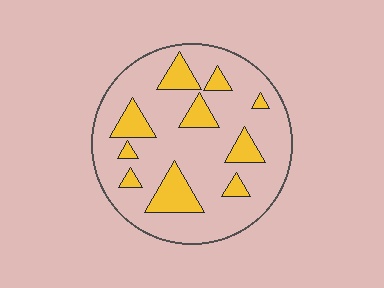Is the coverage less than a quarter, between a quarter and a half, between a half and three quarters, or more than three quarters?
Less than a quarter.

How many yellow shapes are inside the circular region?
10.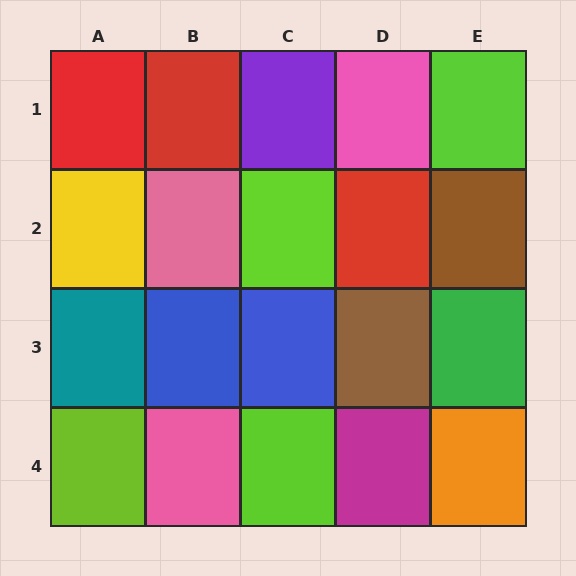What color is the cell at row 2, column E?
Brown.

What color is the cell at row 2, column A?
Yellow.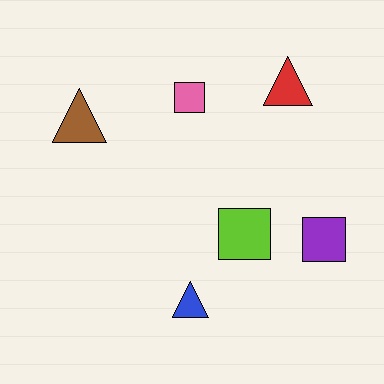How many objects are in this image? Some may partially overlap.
There are 6 objects.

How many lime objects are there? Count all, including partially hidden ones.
There is 1 lime object.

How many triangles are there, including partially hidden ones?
There are 3 triangles.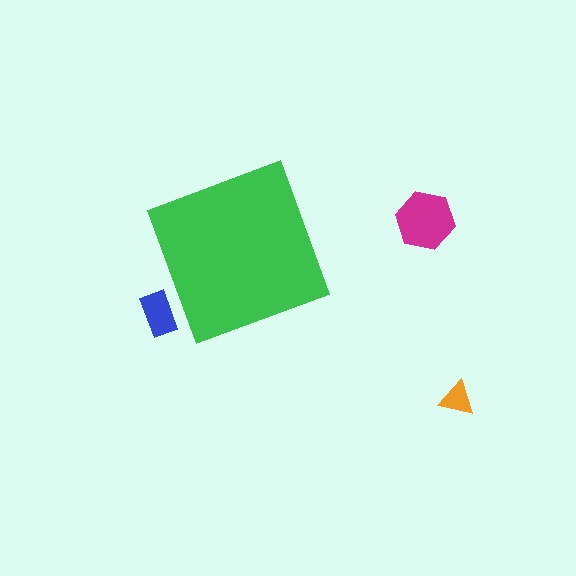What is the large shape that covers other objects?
A green diamond.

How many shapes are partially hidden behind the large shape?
1 shape is partially hidden.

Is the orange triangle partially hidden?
No, the orange triangle is fully visible.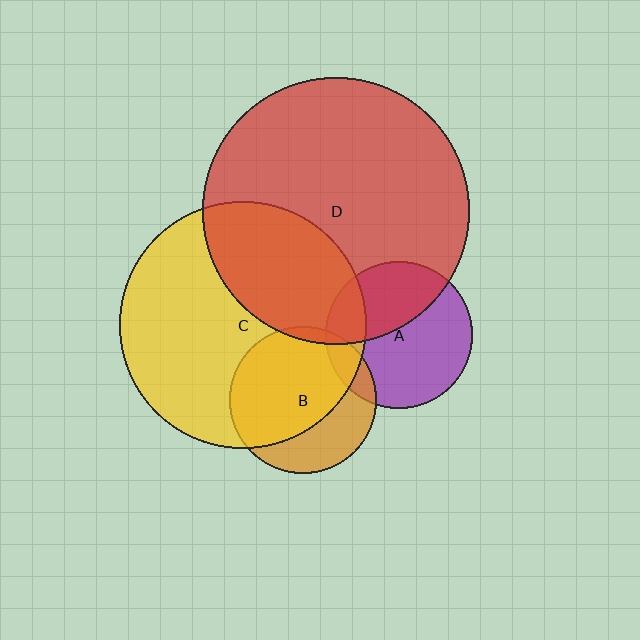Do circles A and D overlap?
Yes.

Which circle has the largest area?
Circle D (red).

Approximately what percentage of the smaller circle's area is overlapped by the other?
Approximately 40%.